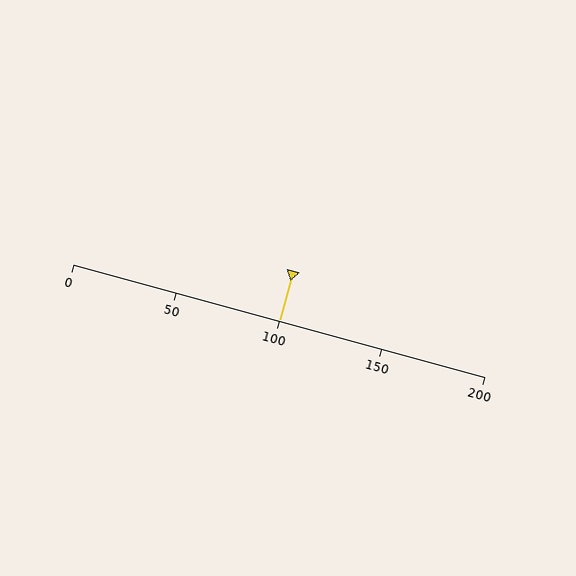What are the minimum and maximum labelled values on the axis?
The axis runs from 0 to 200.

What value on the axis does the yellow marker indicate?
The marker indicates approximately 100.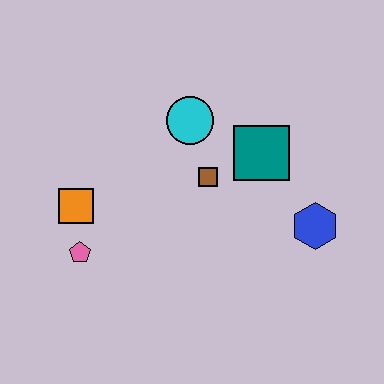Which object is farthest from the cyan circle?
The pink pentagon is farthest from the cyan circle.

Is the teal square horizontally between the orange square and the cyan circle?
No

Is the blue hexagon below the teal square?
Yes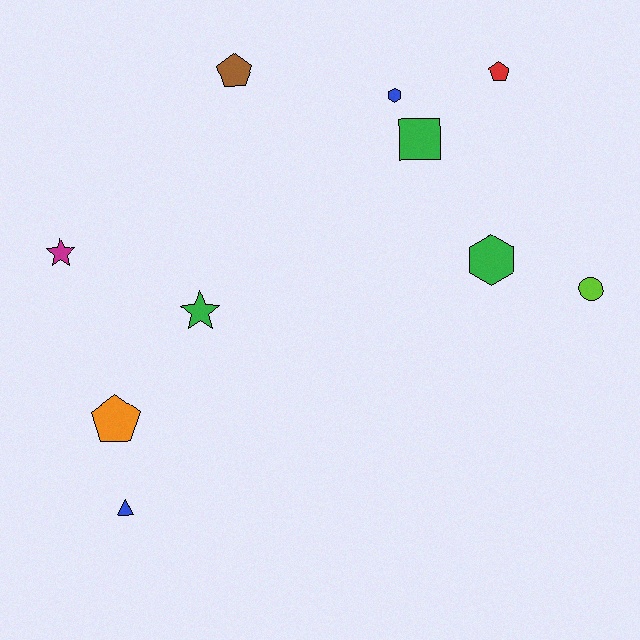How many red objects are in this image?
There is 1 red object.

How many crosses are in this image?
There are no crosses.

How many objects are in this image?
There are 10 objects.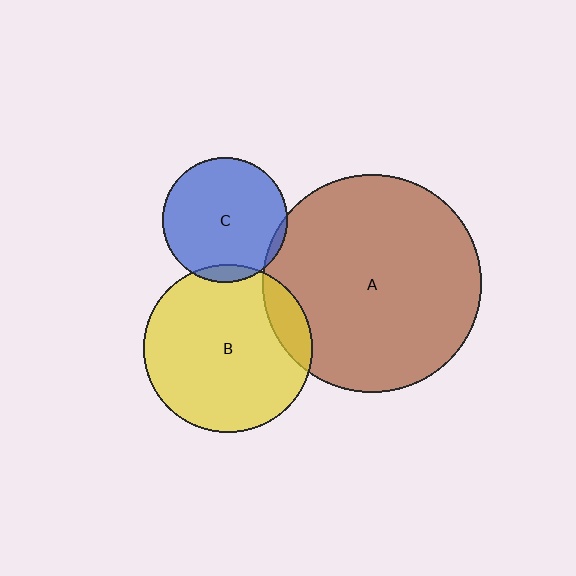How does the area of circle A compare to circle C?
Approximately 3.1 times.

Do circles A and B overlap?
Yes.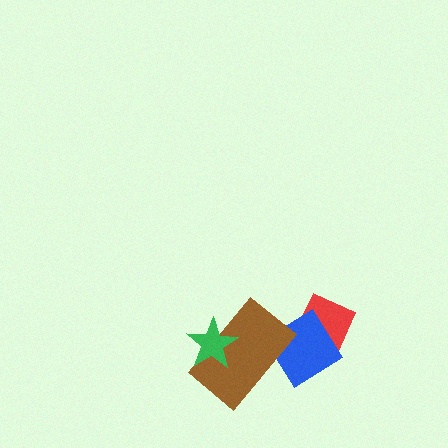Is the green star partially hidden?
No, no other shape covers it.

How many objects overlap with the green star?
1 object overlaps with the green star.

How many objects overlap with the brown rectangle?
2 objects overlap with the brown rectangle.